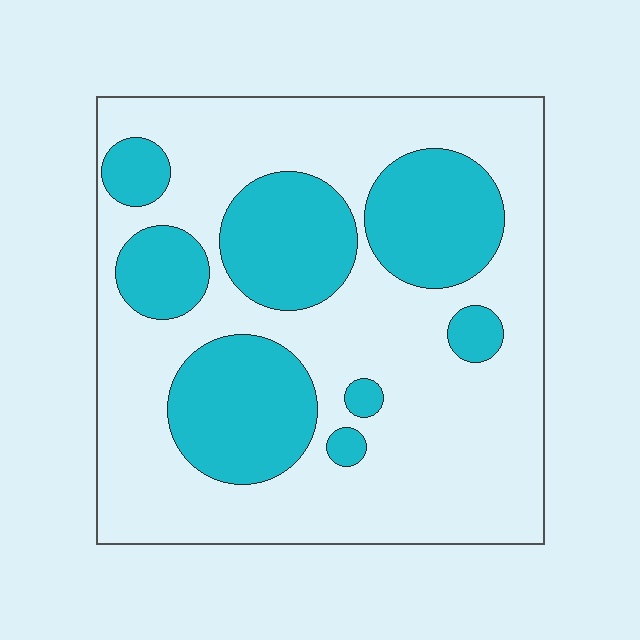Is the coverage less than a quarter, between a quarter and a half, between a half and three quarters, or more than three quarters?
Between a quarter and a half.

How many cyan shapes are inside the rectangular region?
8.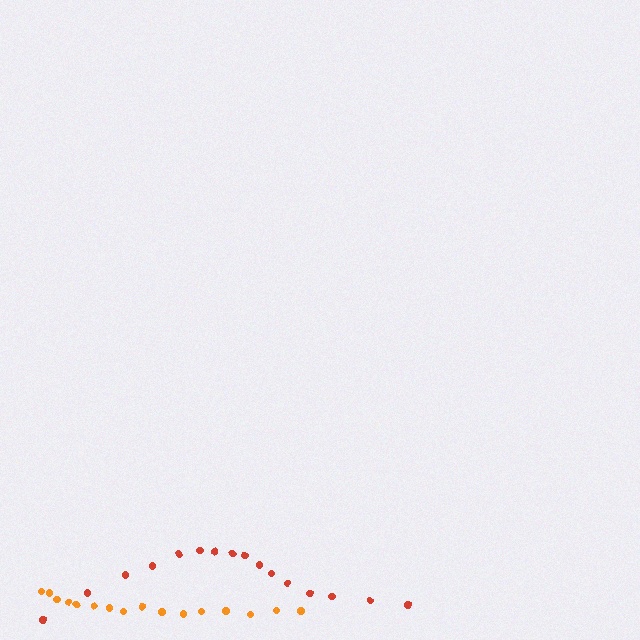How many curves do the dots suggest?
There are 2 distinct paths.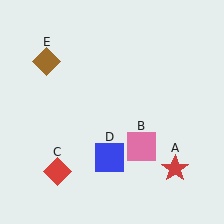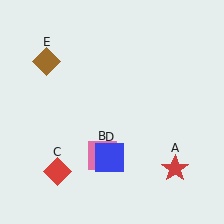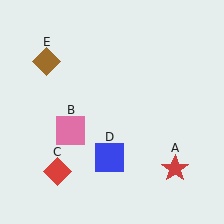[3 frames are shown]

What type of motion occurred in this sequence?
The pink square (object B) rotated clockwise around the center of the scene.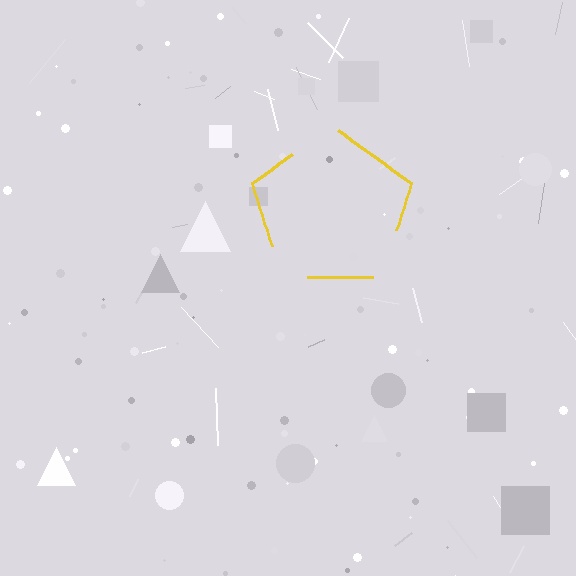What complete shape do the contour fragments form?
The contour fragments form a pentagon.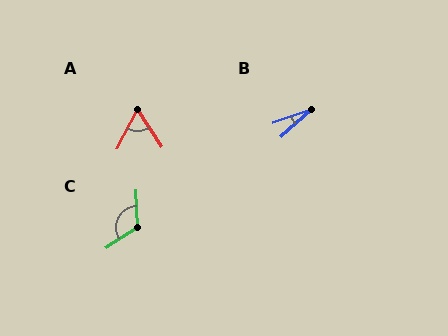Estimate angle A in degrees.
Approximately 61 degrees.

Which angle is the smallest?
B, at approximately 23 degrees.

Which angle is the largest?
C, at approximately 120 degrees.